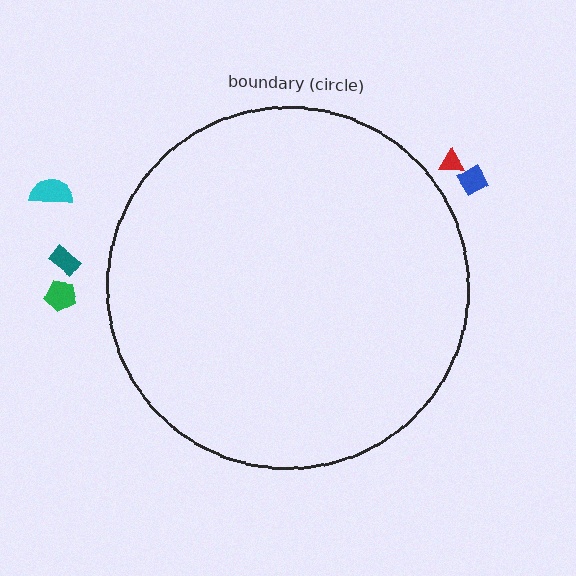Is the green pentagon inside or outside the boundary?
Outside.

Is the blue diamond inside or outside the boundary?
Outside.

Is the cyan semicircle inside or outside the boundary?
Outside.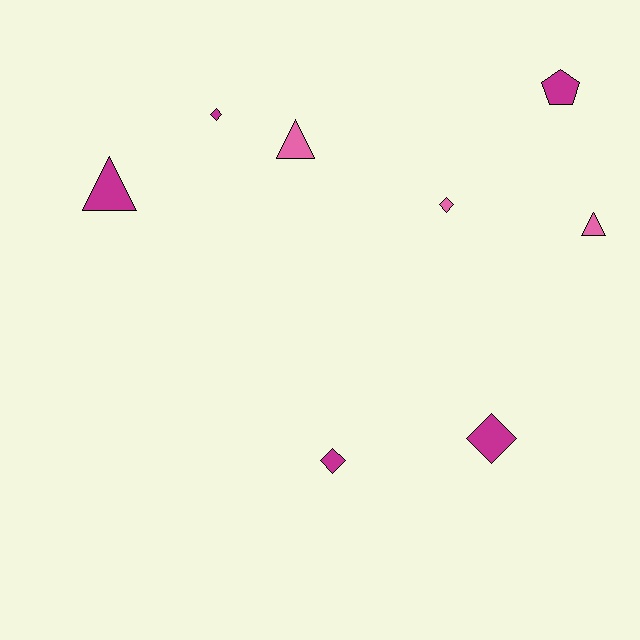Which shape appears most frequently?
Diamond, with 4 objects.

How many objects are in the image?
There are 8 objects.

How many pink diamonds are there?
There is 1 pink diamond.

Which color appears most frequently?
Magenta, with 5 objects.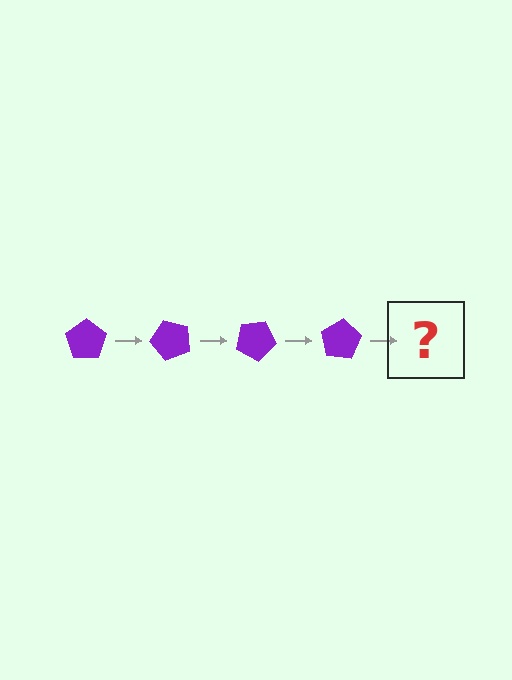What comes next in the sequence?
The next element should be a purple pentagon rotated 200 degrees.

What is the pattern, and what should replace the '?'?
The pattern is that the pentagon rotates 50 degrees each step. The '?' should be a purple pentagon rotated 200 degrees.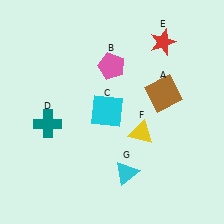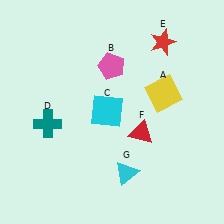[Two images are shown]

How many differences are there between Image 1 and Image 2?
There are 2 differences between the two images.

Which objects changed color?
A changed from brown to yellow. F changed from yellow to red.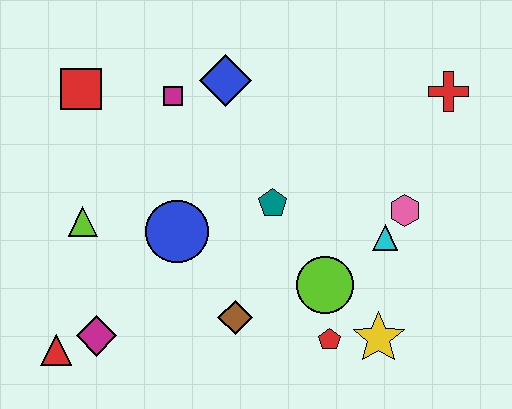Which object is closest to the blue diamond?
The magenta square is closest to the blue diamond.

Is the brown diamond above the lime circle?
No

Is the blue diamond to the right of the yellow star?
No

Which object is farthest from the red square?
The yellow star is farthest from the red square.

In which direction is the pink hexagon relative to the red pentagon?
The pink hexagon is above the red pentagon.